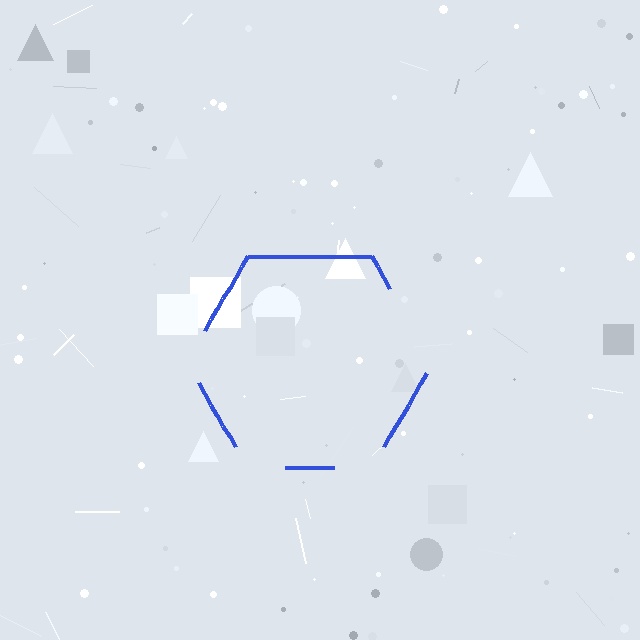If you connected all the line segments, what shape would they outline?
They would outline a hexagon.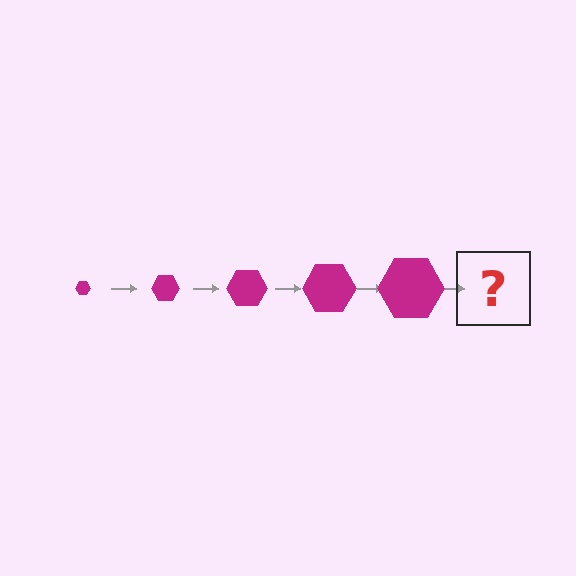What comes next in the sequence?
The next element should be a magenta hexagon, larger than the previous one.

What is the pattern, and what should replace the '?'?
The pattern is that the hexagon gets progressively larger each step. The '?' should be a magenta hexagon, larger than the previous one.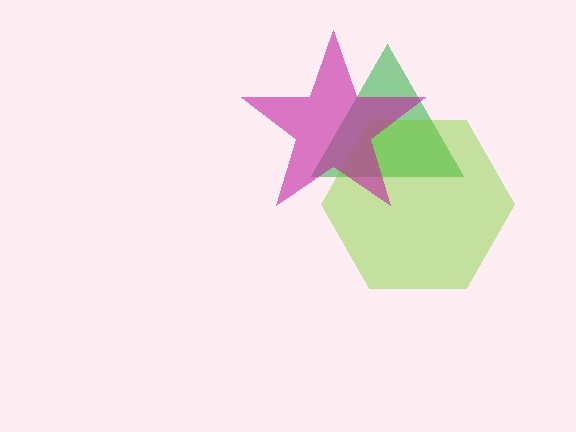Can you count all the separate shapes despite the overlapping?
Yes, there are 3 separate shapes.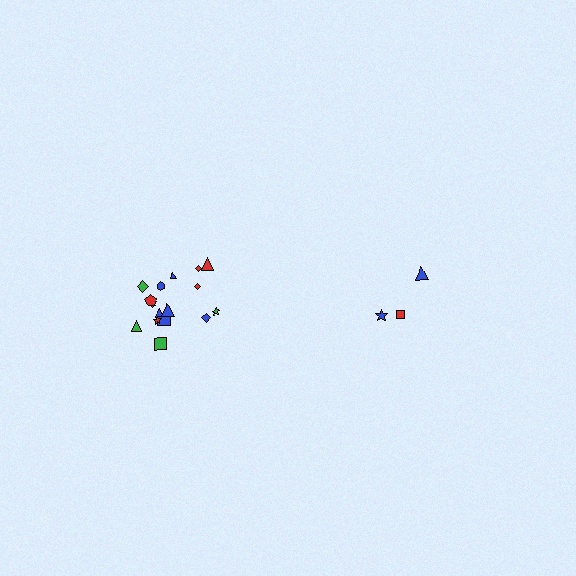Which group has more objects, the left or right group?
The left group.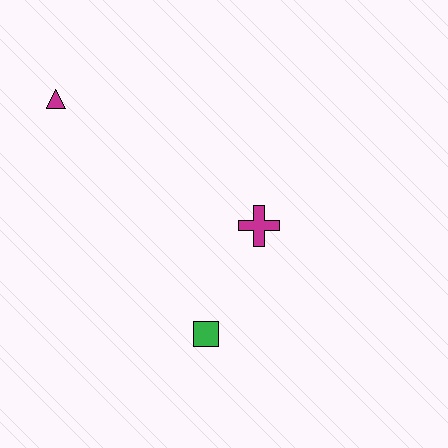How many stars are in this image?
There are no stars.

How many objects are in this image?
There are 3 objects.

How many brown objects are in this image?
There are no brown objects.